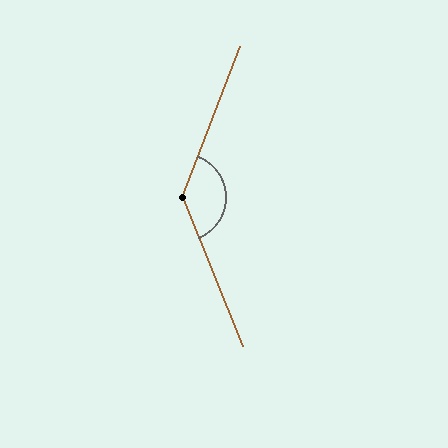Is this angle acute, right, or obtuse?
It is obtuse.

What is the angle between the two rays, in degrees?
Approximately 137 degrees.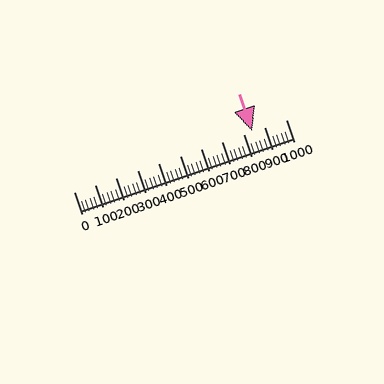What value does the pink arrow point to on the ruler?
The pink arrow points to approximately 840.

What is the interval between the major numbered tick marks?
The major tick marks are spaced 100 units apart.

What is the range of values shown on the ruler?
The ruler shows values from 0 to 1000.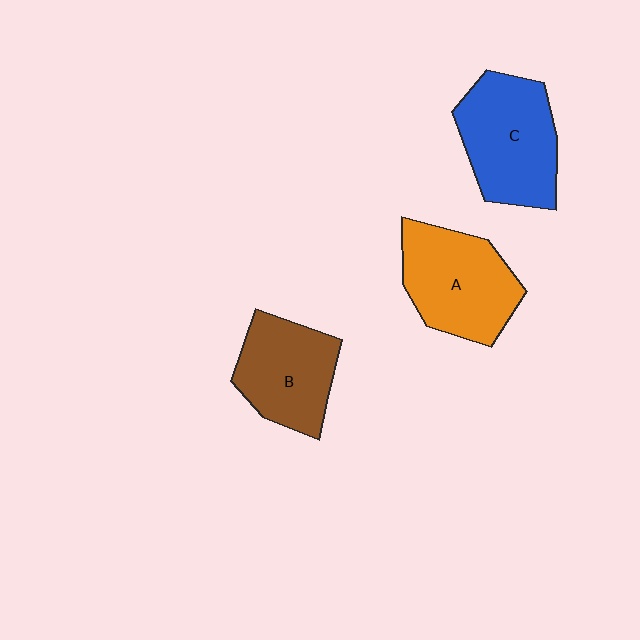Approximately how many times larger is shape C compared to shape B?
Approximately 1.2 times.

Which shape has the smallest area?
Shape B (brown).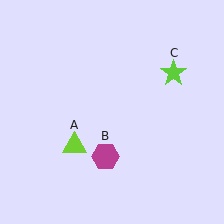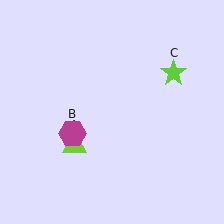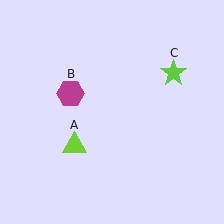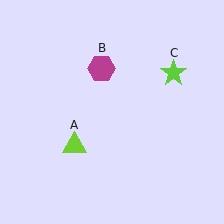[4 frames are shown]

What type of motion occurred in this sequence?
The magenta hexagon (object B) rotated clockwise around the center of the scene.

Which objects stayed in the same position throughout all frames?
Lime triangle (object A) and lime star (object C) remained stationary.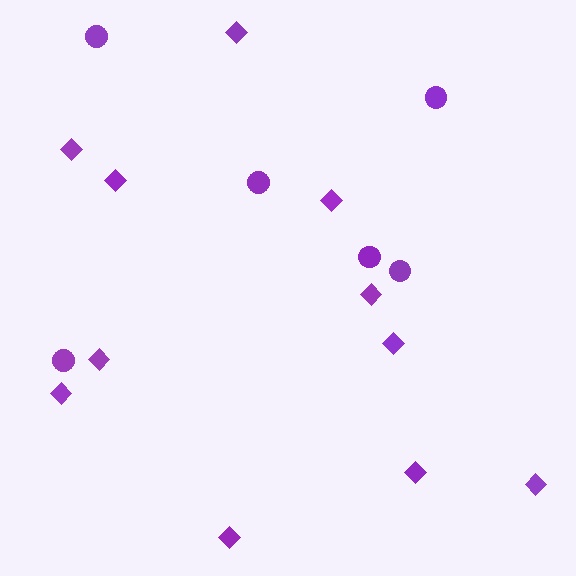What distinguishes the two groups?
There are 2 groups: one group of diamonds (11) and one group of circles (6).